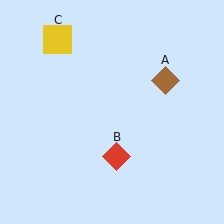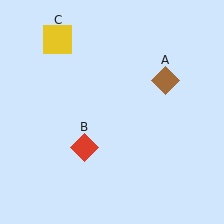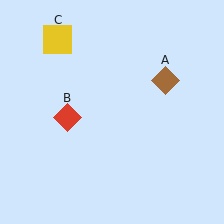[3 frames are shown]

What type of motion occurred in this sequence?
The red diamond (object B) rotated clockwise around the center of the scene.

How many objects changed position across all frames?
1 object changed position: red diamond (object B).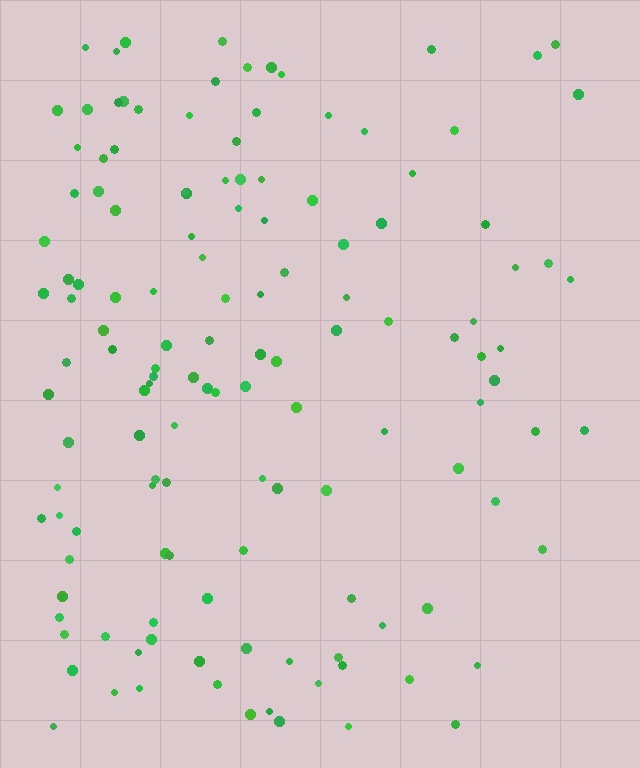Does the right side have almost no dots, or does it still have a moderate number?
Still a moderate number, just noticeably fewer than the left.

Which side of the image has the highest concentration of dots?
The left.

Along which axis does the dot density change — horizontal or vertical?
Horizontal.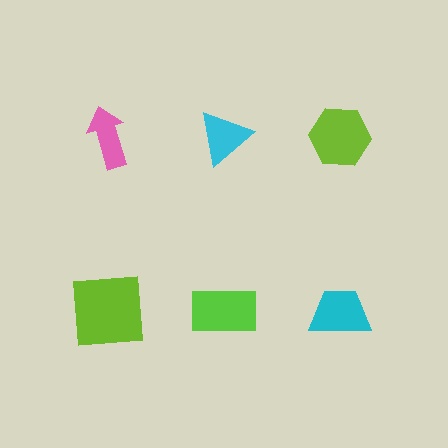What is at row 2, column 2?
A lime rectangle.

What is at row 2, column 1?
A lime square.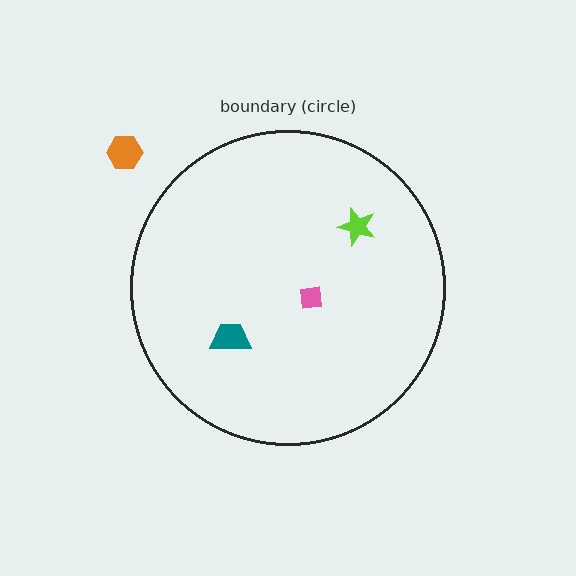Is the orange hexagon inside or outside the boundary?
Outside.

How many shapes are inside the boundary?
3 inside, 1 outside.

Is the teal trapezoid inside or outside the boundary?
Inside.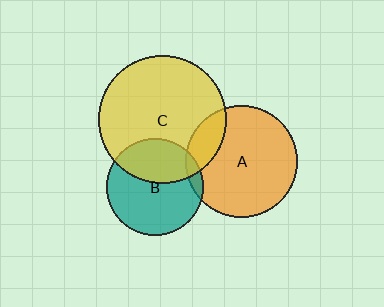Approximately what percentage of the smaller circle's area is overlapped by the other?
Approximately 35%.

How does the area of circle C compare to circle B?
Approximately 1.7 times.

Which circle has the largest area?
Circle C (yellow).